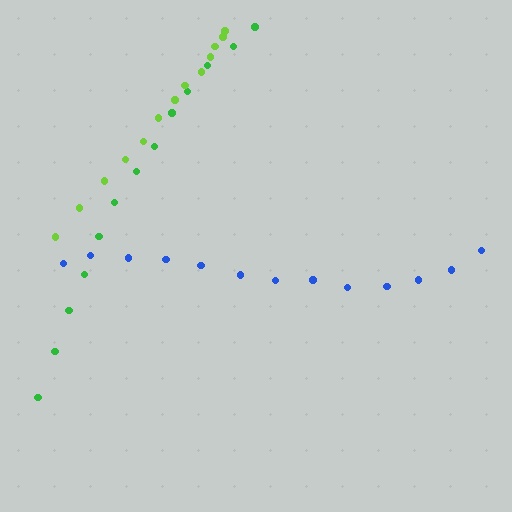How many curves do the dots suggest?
There are 3 distinct paths.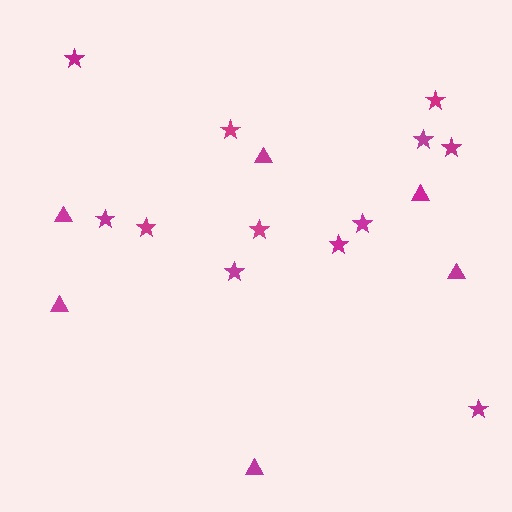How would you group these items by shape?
There are 2 groups: one group of triangles (6) and one group of stars (12).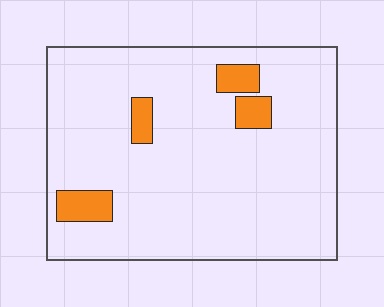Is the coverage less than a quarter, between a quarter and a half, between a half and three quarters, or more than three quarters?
Less than a quarter.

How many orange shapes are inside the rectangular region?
4.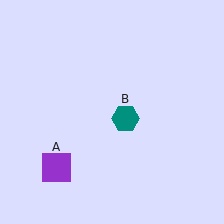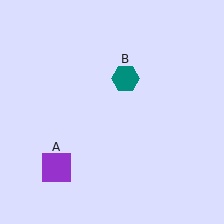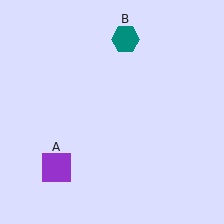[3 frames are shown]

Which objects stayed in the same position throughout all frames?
Purple square (object A) remained stationary.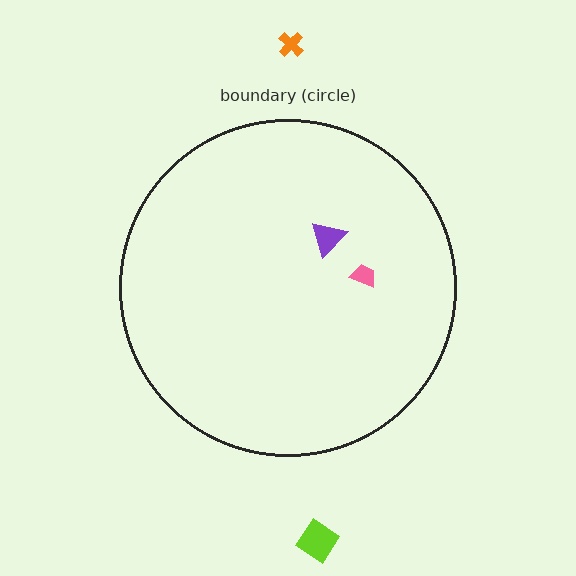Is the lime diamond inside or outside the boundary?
Outside.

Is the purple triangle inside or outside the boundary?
Inside.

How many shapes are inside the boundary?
2 inside, 2 outside.